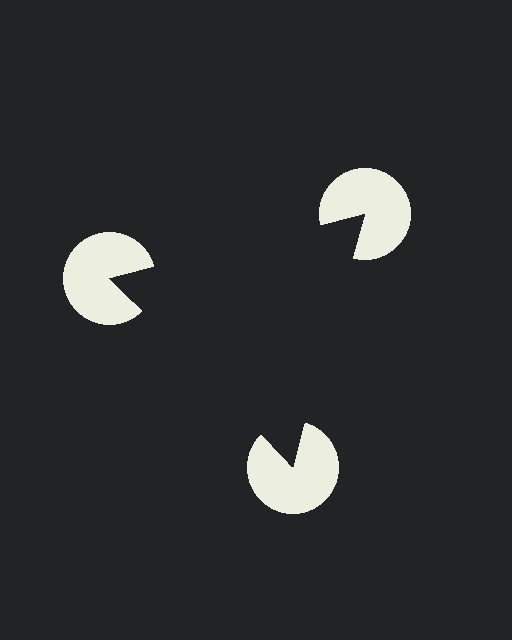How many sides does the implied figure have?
3 sides.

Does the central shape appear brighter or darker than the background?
It typically appears slightly darker than the background, even though no actual brightness change is drawn.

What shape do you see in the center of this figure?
An illusory triangle — its edges are inferred from the aligned wedge cuts in the pac-man discs, not physically drawn.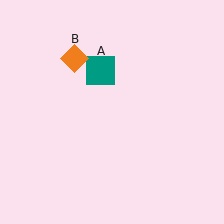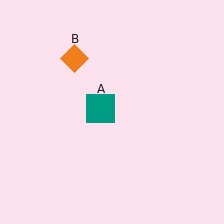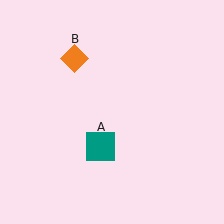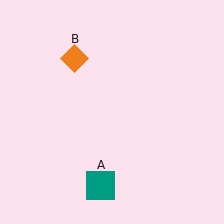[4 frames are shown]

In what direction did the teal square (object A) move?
The teal square (object A) moved down.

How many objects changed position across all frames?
1 object changed position: teal square (object A).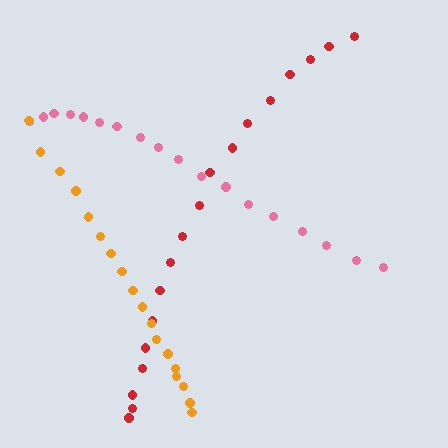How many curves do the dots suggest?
There are 3 distinct paths.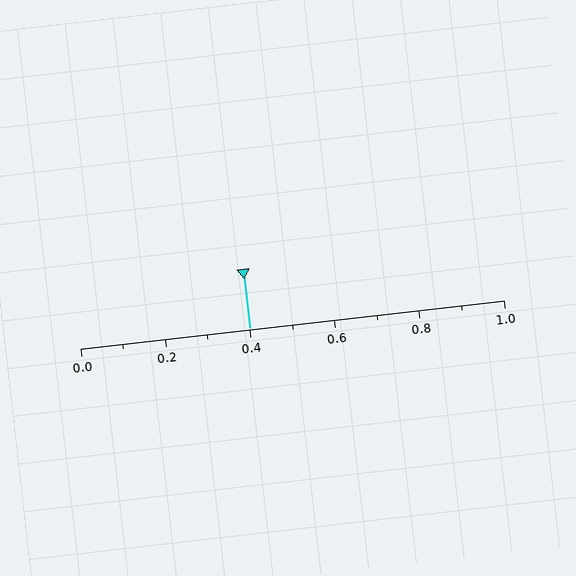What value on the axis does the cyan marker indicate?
The marker indicates approximately 0.4.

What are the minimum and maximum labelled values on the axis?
The axis runs from 0.0 to 1.0.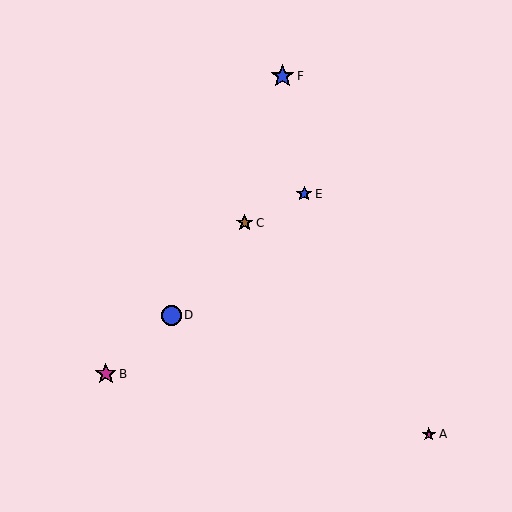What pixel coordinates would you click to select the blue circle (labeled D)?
Click at (171, 315) to select the blue circle D.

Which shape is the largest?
The blue star (labeled F) is the largest.